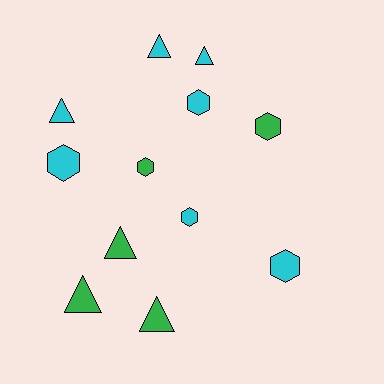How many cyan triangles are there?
There are 3 cyan triangles.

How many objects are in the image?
There are 12 objects.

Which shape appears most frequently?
Hexagon, with 6 objects.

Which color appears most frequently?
Cyan, with 7 objects.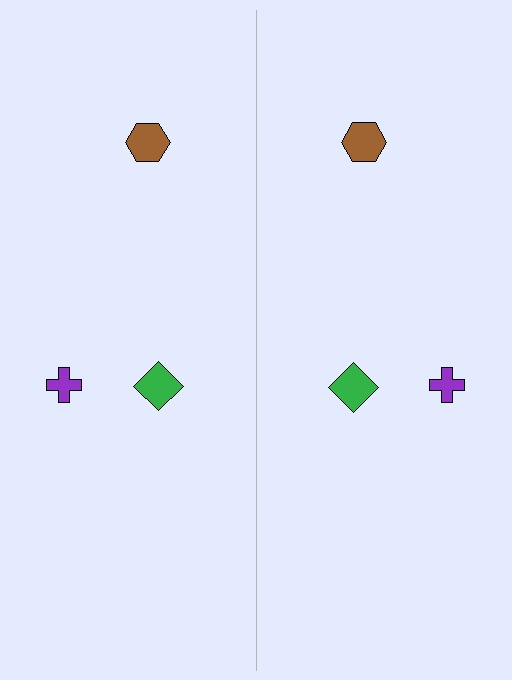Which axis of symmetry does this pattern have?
The pattern has a vertical axis of symmetry running through the center of the image.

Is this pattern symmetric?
Yes, this pattern has bilateral (reflection) symmetry.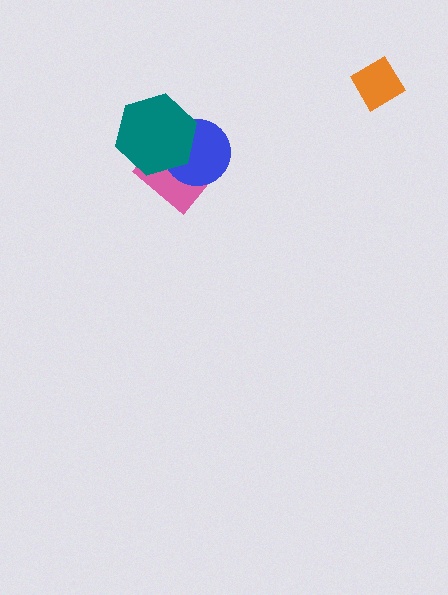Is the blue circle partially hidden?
Yes, it is partially covered by another shape.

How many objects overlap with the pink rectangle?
2 objects overlap with the pink rectangle.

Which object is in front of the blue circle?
The teal hexagon is in front of the blue circle.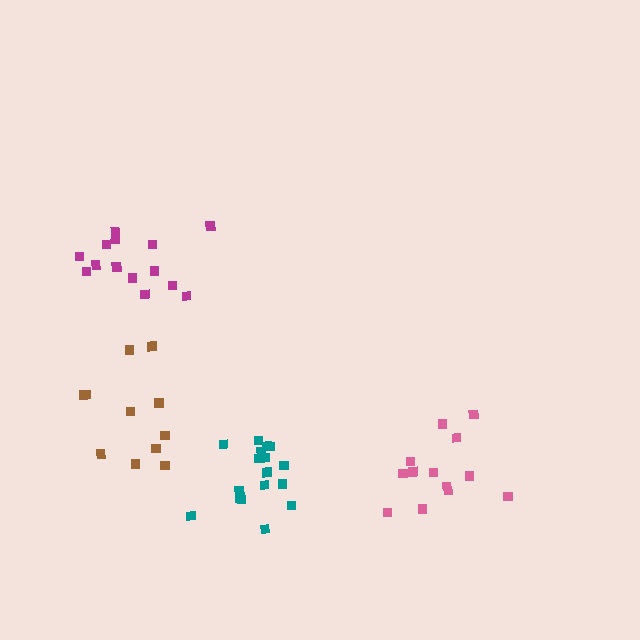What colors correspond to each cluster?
The clusters are colored: pink, magenta, teal, brown.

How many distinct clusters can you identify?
There are 4 distinct clusters.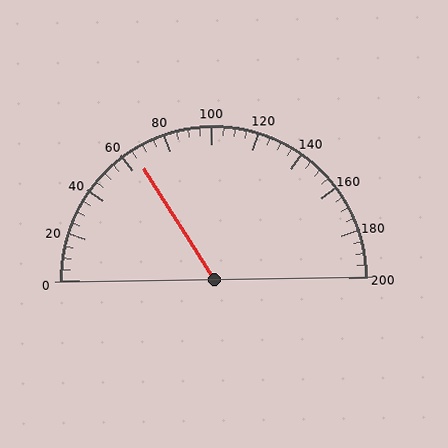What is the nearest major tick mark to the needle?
The nearest major tick mark is 60.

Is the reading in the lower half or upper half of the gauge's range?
The reading is in the lower half of the range (0 to 200).